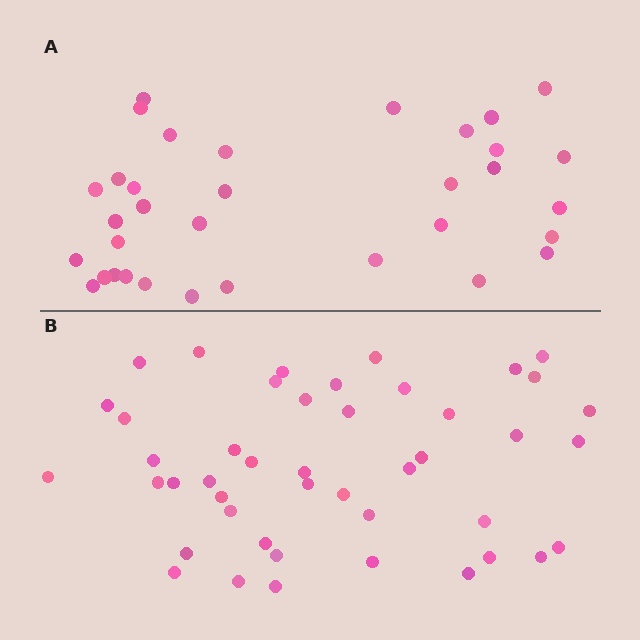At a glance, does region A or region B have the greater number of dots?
Region B (the bottom region) has more dots.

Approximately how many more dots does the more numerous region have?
Region B has roughly 12 or so more dots than region A.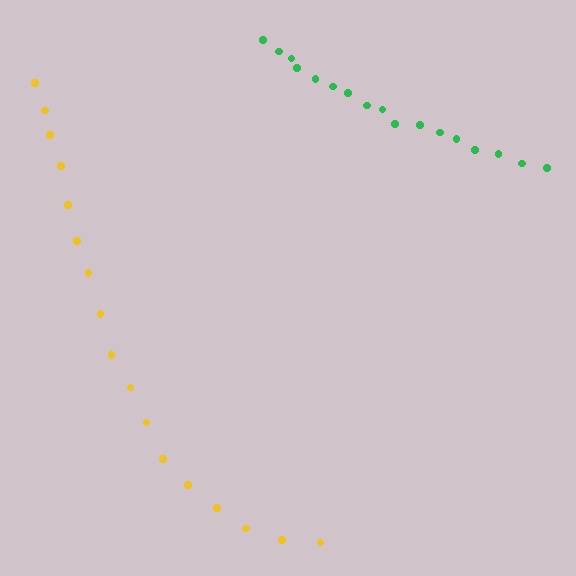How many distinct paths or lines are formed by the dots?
There are 2 distinct paths.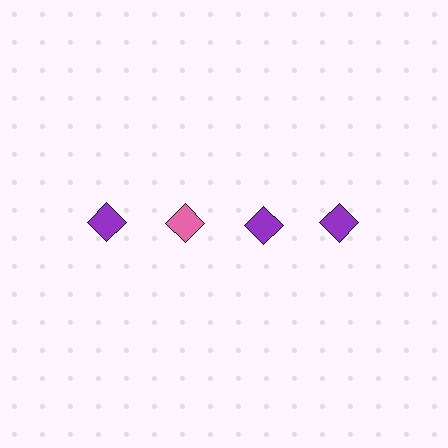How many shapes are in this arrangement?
There are 4 shapes arranged in a grid pattern.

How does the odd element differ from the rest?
It has a different color: pink instead of purple.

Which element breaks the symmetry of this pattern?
The pink diamond in the top row, second from left column breaks the symmetry. All other shapes are purple diamonds.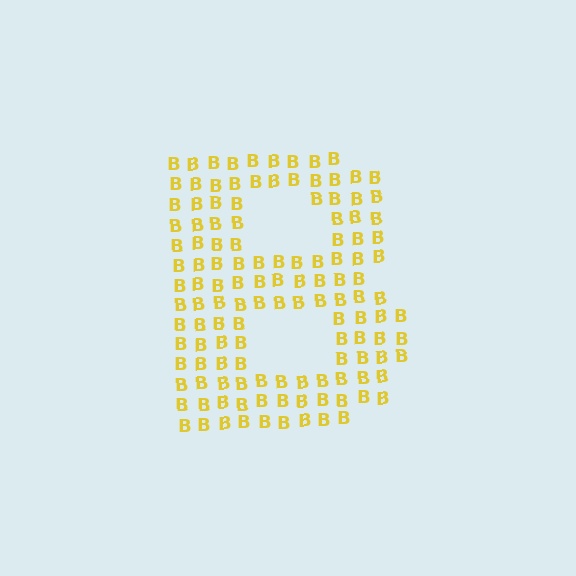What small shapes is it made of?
It is made of small letter B's.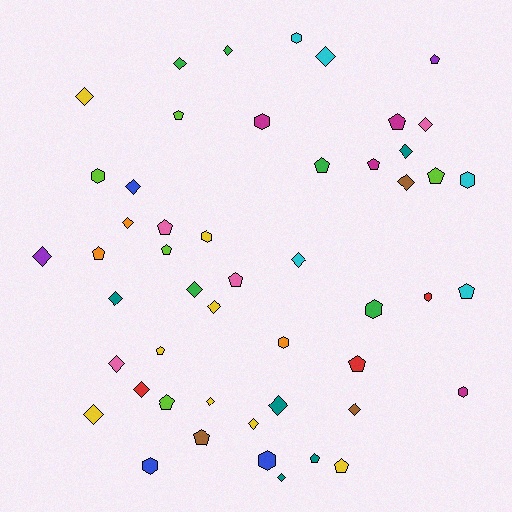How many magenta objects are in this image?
There are 4 magenta objects.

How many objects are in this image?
There are 50 objects.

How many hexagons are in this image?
There are 11 hexagons.